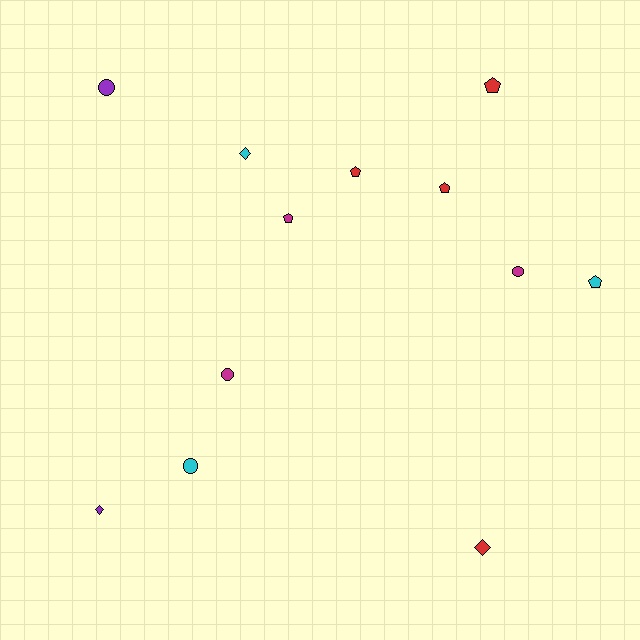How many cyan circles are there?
There is 1 cyan circle.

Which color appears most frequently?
Red, with 4 objects.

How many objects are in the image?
There are 12 objects.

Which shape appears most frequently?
Pentagon, with 5 objects.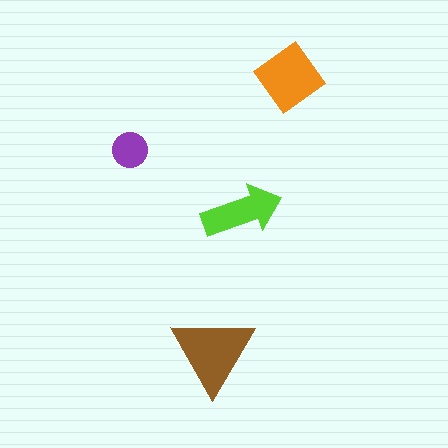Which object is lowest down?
The brown triangle is bottommost.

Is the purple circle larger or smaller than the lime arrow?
Smaller.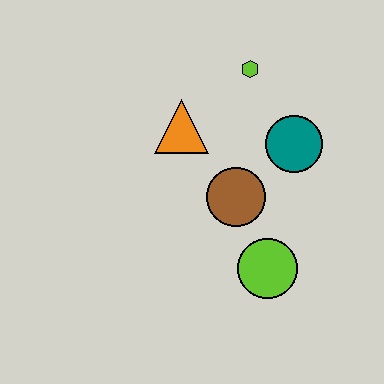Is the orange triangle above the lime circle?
Yes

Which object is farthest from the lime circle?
The lime hexagon is farthest from the lime circle.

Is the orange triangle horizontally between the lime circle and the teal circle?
No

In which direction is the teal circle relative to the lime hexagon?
The teal circle is below the lime hexagon.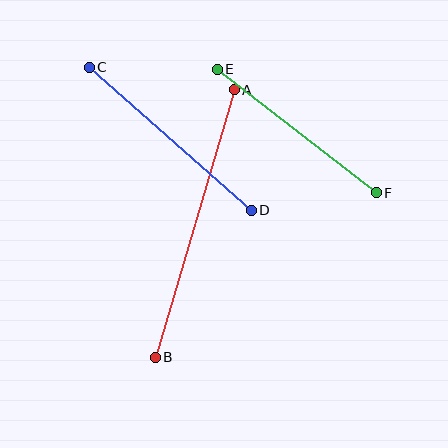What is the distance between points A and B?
The distance is approximately 279 pixels.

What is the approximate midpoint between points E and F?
The midpoint is at approximately (297, 131) pixels.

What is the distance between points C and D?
The distance is approximately 216 pixels.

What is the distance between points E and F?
The distance is approximately 201 pixels.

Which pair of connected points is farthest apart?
Points A and B are farthest apart.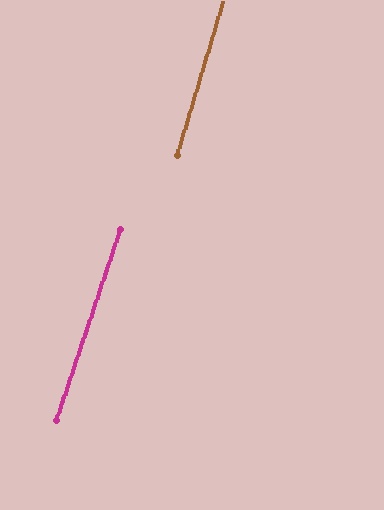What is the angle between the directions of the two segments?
Approximately 2 degrees.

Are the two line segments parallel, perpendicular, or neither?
Parallel — their directions differ by only 1.8°.